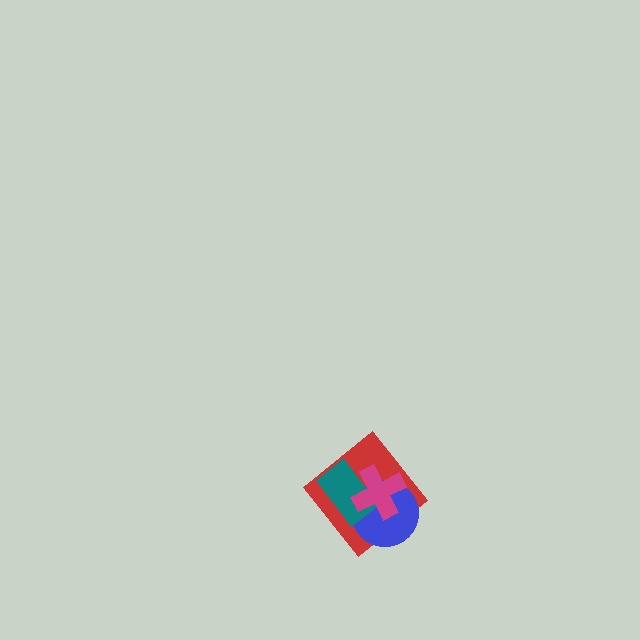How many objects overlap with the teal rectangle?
3 objects overlap with the teal rectangle.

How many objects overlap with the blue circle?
3 objects overlap with the blue circle.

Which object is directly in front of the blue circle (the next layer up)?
The teal rectangle is directly in front of the blue circle.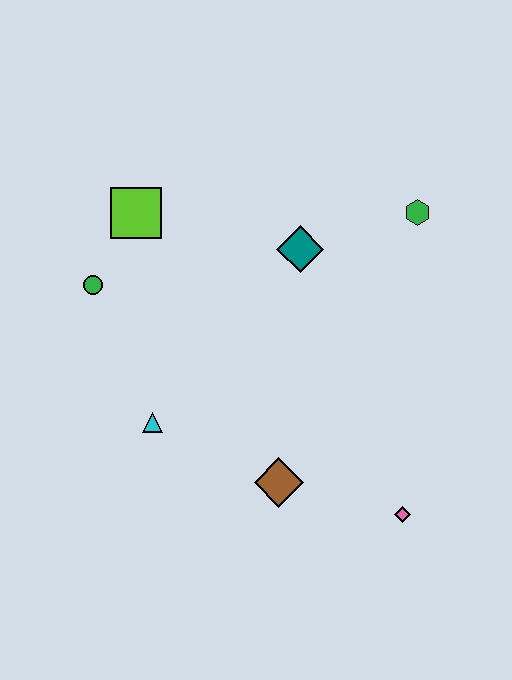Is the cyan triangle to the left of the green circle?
No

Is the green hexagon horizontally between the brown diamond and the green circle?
No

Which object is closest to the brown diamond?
The pink diamond is closest to the brown diamond.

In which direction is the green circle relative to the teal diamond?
The green circle is to the left of the teal diamond.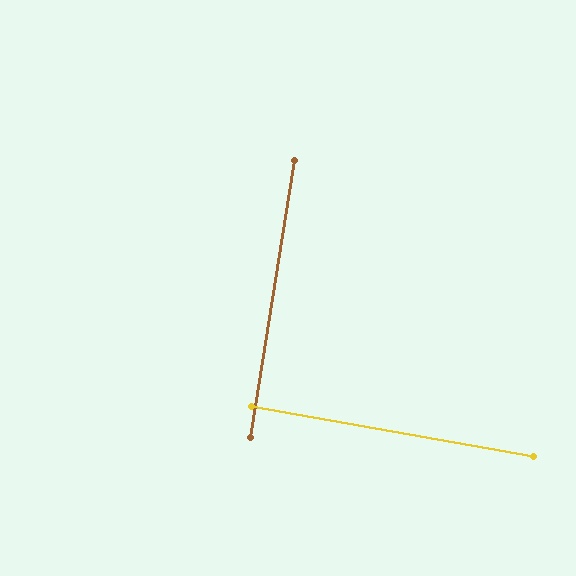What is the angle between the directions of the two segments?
Approximately 89 degrees.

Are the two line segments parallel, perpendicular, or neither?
Perpendicular — they meet at approximately 89°.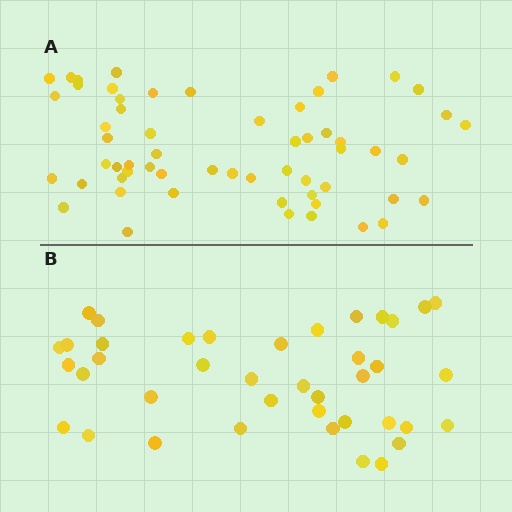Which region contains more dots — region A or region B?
Region A (the top region) has more dots.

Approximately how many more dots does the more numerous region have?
Region A has approximately 20 more dots than region B.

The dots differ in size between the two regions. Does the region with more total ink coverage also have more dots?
No. Region B has more total ink coverage because its dots are larger, but region A actually contains more individual dots. Total area can be misleading — the number of items is what matters here.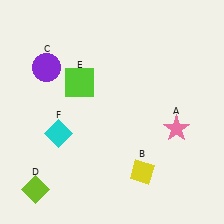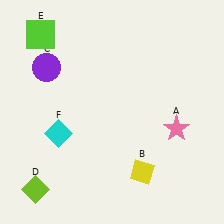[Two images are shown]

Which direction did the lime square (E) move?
The lime square (E) moved up.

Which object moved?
The lime square (E) moved up.